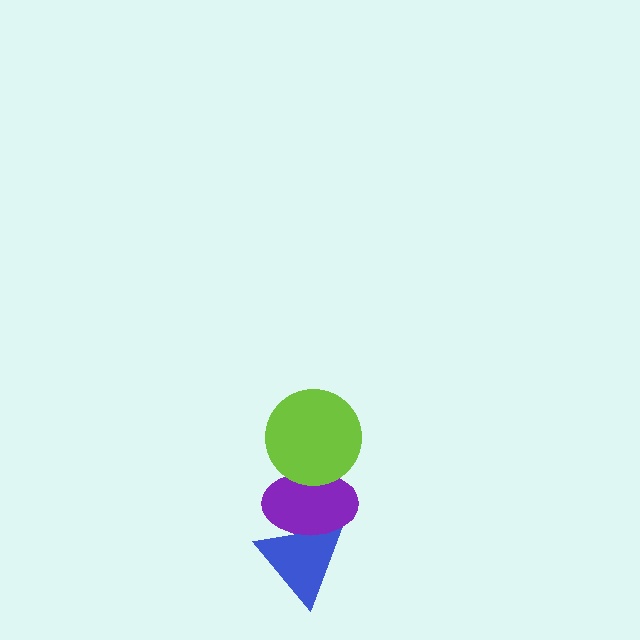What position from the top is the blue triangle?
The blue triangle is 3rd from the top.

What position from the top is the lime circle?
The lime circle is 1st from the top.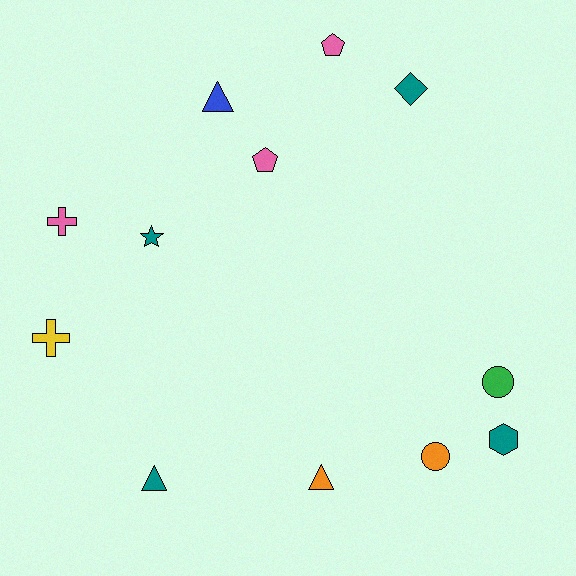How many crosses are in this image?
There are 2 crosses.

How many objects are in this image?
There are 12 objects.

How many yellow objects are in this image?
There is 1 yellow object.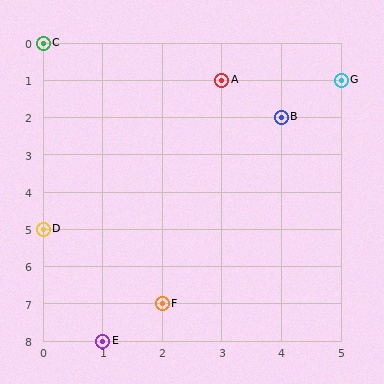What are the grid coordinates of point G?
Point G is at grid coordinates (5, 1).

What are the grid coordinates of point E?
Point E is at grid coordinates (1, 8).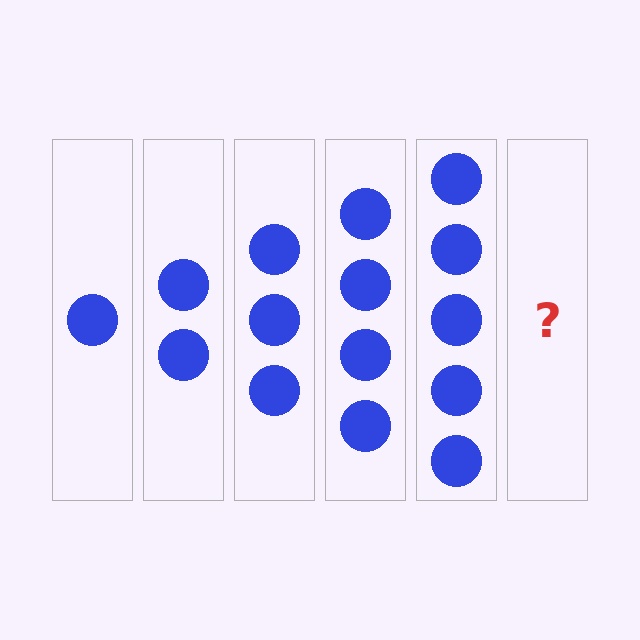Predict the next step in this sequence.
The next step is 6 circles.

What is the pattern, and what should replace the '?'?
The pattern is that each step adds one more circle. The '?' should be 6 circles.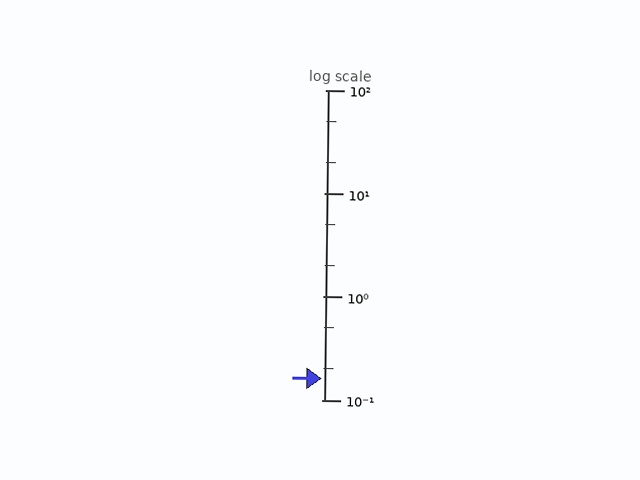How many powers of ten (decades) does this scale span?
The scale spans 3 decades, from 0.1 to 100.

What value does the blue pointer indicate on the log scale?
The pointer indicates approximately 0.16.